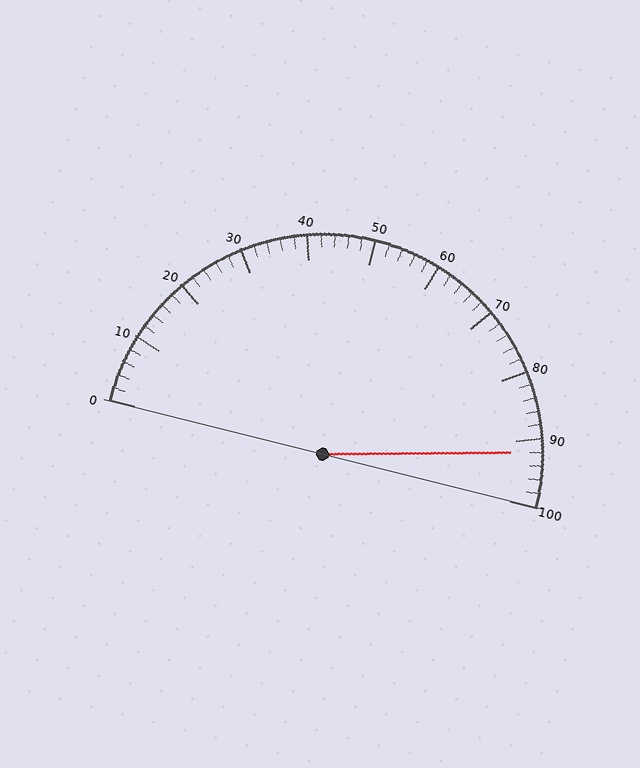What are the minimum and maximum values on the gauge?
The gauge ranges from 0 to 100.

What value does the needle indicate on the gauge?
The needle indicates approximately 92.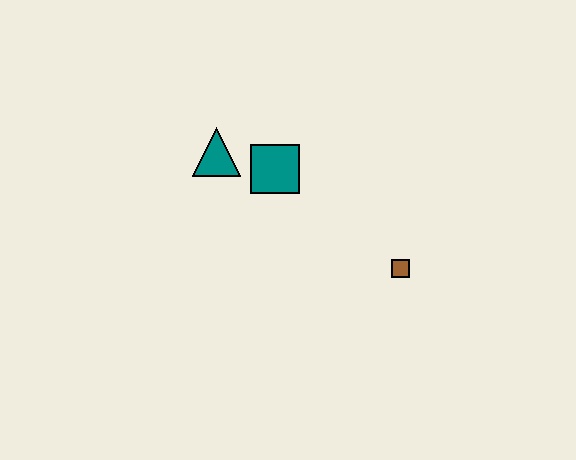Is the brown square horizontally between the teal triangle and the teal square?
No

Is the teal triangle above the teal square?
Yes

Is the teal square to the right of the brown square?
No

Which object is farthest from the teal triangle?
The brown square is farthest from the teal triangle.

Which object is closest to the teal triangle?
The teal square is closest to the teal triangle.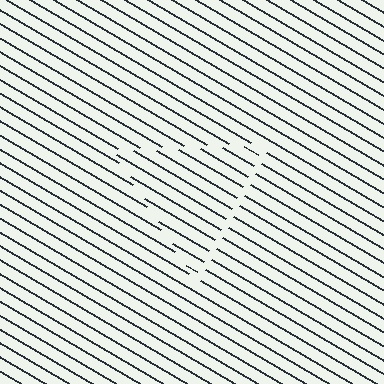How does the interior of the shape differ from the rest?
The interior of the shape contains the same grating, shifted by half a period — the contour is defined by the phase discontinuity where line-ends from the inner and outer gratings abut.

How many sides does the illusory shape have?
3 sides — the line-ends trace a triangle.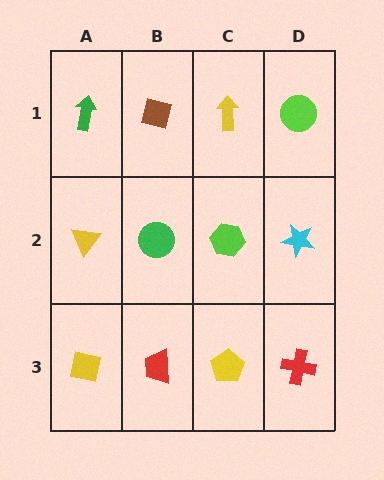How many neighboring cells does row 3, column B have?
3.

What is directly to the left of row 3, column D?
A yellow pentagon.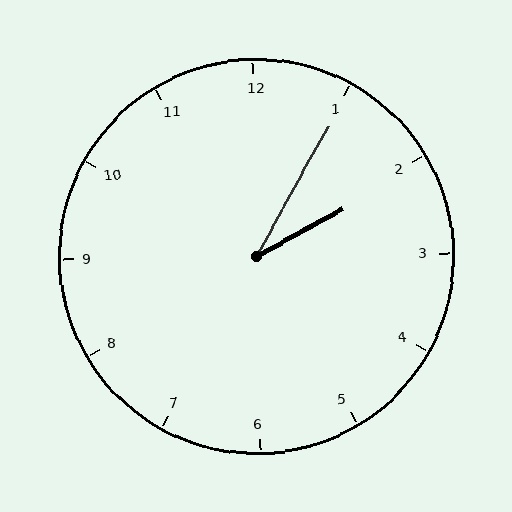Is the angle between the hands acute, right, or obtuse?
It is acute.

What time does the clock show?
2:05.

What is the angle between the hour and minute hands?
Approximately 32 degrees.